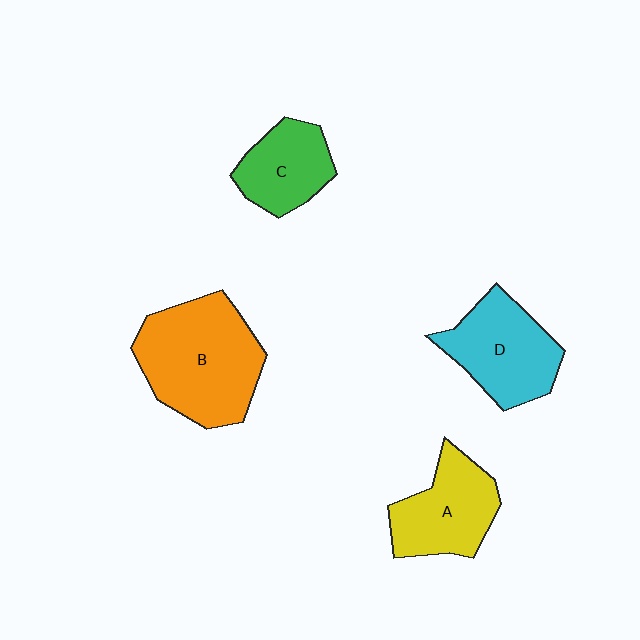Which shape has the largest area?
Shape B (orange).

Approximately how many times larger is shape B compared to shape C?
Approximately 1.9 times.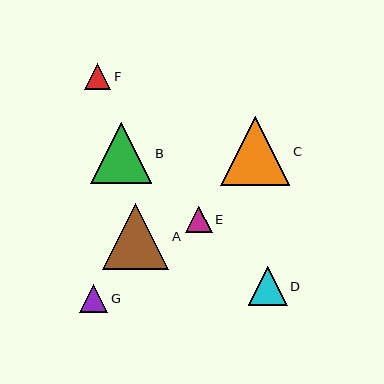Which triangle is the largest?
Triangle C is the largest with a size of approximately 69 pixels.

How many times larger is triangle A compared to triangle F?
Triangle A is approximately 2.6 times the size of triangle F.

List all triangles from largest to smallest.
From largest to smallest: C, A, B, D, G, E, F.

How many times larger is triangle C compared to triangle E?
Triangle C is approximately 2.6 times the size of triangle E.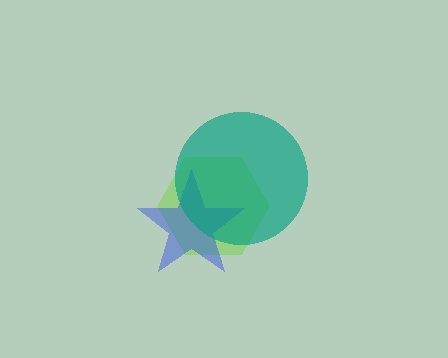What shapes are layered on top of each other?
The layered shapes are: a lime hexagon, a blue star, a teal circle.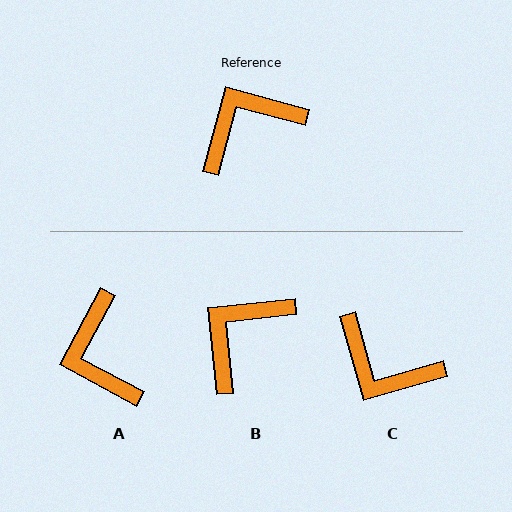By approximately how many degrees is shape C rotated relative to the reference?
Approximately 121 degrees counter-clockwise.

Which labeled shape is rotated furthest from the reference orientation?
C, about 121 degrees away.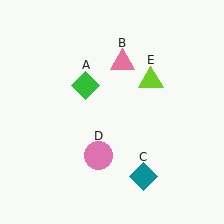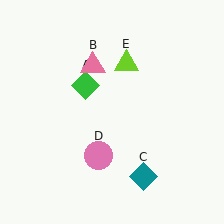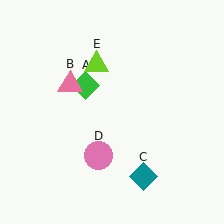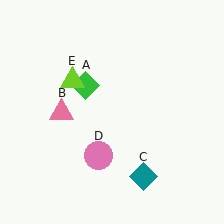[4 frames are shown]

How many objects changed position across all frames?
2 objects changed position: pink triangle (object B), lime triangle (object E).